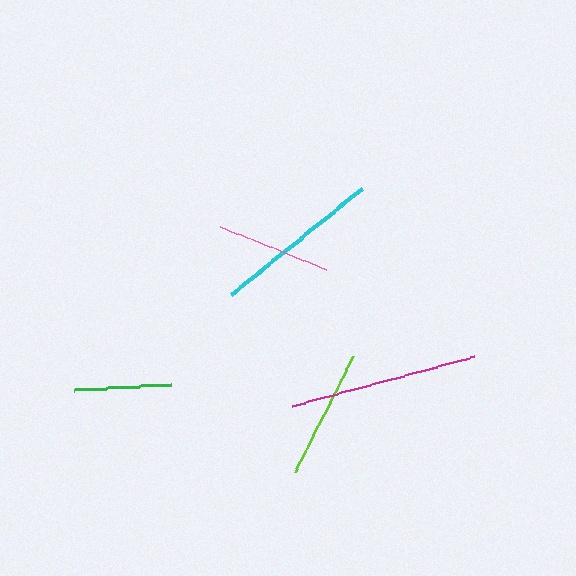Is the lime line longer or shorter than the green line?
The lime line is longer than the green line.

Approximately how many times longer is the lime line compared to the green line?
The lime line is approximately 1.3 times the length of the green line.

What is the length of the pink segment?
The pink segment is approximately 115 pixels long.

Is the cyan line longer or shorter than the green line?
The cyan line is longer than the green line.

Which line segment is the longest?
The magenta line is the longest at approximately 189 pixels.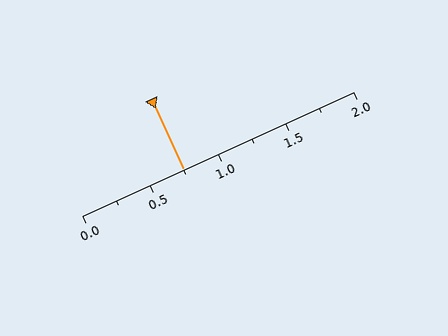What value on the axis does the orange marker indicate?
The marker indicates approximately 0.75.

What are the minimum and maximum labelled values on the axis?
The axis runs from 0.0 to 2.0.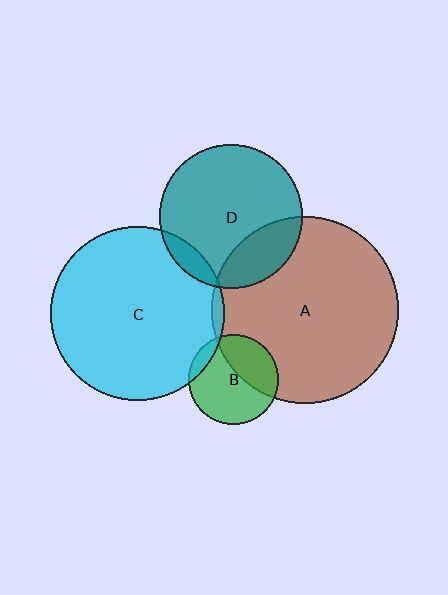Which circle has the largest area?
Circle A (brown).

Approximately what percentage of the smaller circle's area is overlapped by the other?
Approximately 20%.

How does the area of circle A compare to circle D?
Approximately 1.7 times.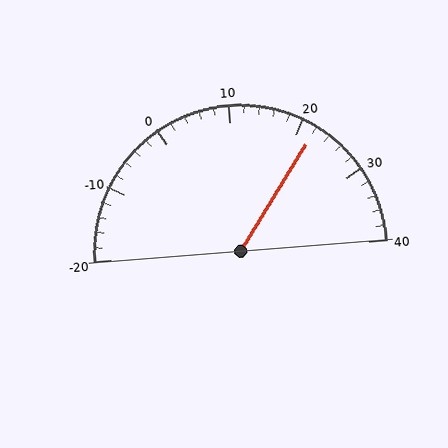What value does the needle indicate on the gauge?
The needle indicates approximately 22.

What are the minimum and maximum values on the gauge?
The gauge ranges from -20 to 40.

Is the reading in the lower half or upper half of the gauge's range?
The reading is in the upper half of the range (-20 to 40).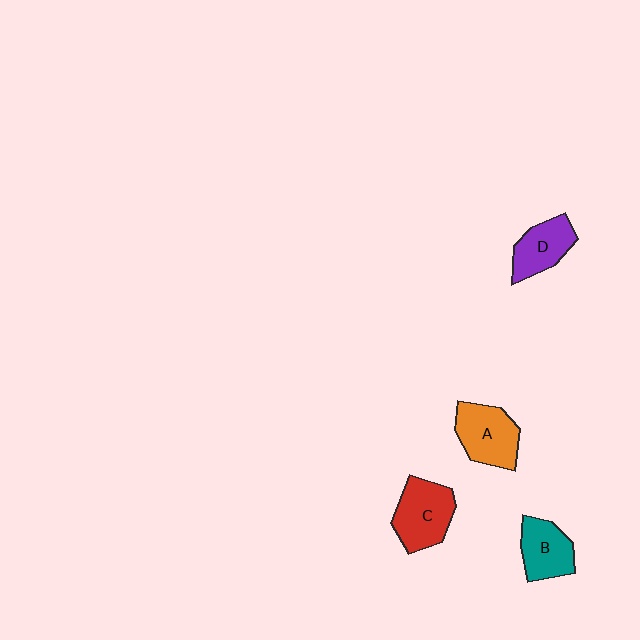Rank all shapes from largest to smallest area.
From largest to smallest: C (red), A (orange), B (teal), D (purple).